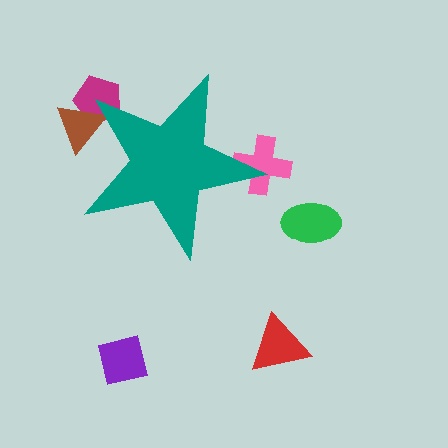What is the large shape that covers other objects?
A teal star.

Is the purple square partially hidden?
No, the purple square is fully visible.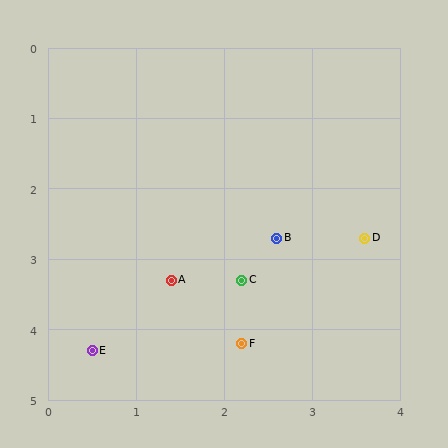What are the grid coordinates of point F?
Point F is at approximately (2.2, 4.2).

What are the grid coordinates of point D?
Point D is at approximately (3.6, 2.7).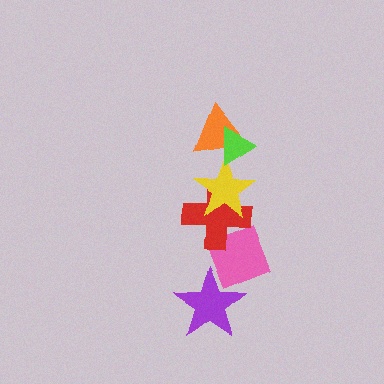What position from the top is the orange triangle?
The orange triangle is 2nd from the top.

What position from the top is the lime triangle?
The lime triangle is 1st from the top.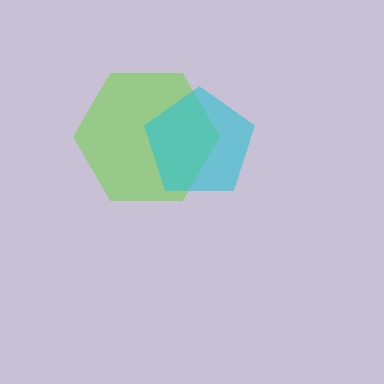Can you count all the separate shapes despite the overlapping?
Yes, there are 2 separate shapes.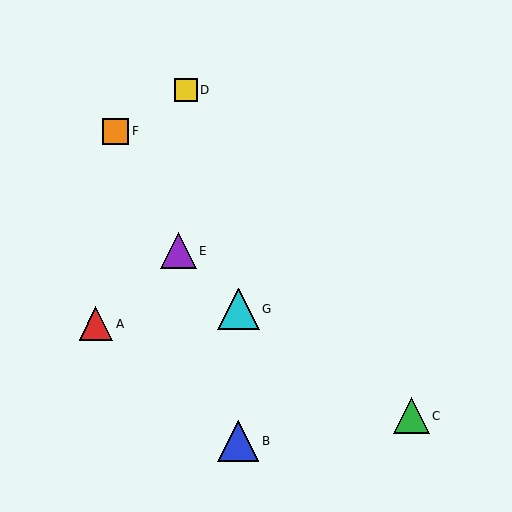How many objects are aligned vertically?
2 objects (B, G) are aligned vertically.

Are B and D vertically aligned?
No, B is at x≈238 and D is at x≈186.